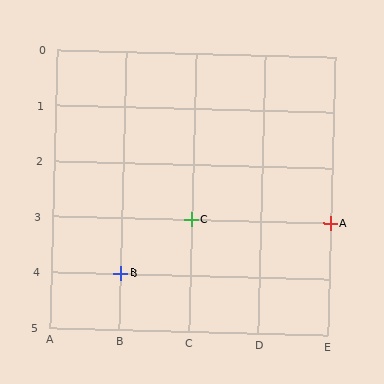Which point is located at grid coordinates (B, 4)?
Point B is at (B, 4).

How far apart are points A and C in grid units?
Points A and C are 2 columns apart.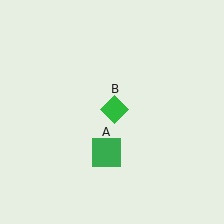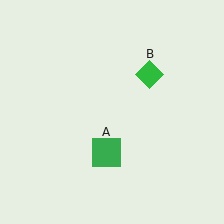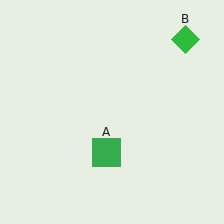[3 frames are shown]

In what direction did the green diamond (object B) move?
The green diamond (object B) moved up and to the right.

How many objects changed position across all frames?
1 object changed position: green diamond (object B).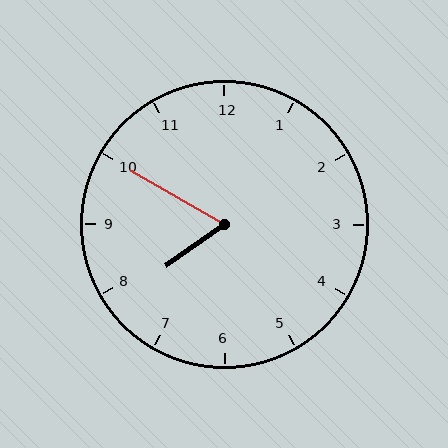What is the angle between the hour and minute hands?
Approximately 65 degrees.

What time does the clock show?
7:50.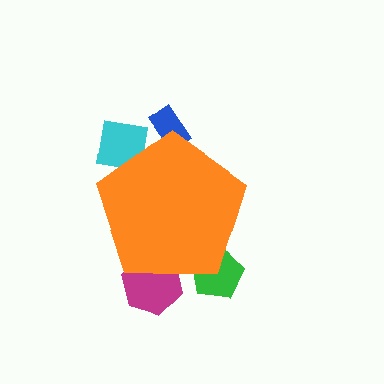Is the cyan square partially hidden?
Yes, the cyan square is partially hidden behind the orange pentagon.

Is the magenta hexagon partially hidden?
Yes, the magenta hexagon is partially hidden behind the orange pentagon.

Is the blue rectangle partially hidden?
Yes, the blue rectangle is partially hidden behind the orange pentagon.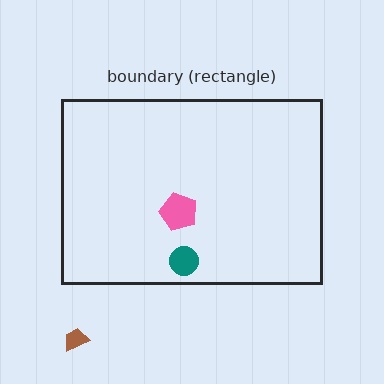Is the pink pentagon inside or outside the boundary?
Inside.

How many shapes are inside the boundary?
2 inside, 1 outside.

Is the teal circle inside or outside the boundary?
Inside.